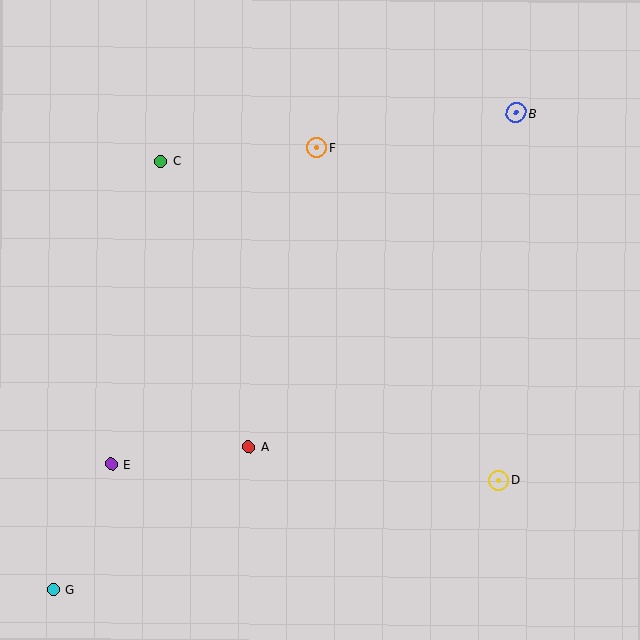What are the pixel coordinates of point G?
Point G is at (53, 590).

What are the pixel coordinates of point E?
Point E is at (111, 464).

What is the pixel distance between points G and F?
The distance between G and F is 514 pixels.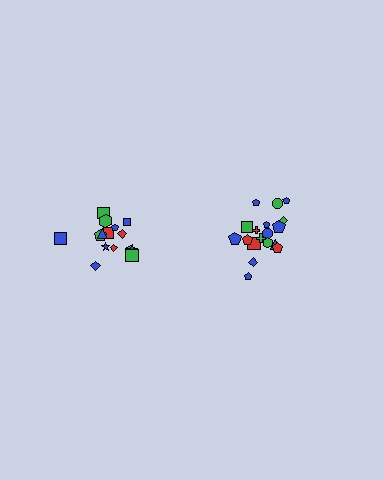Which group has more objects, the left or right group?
The right group.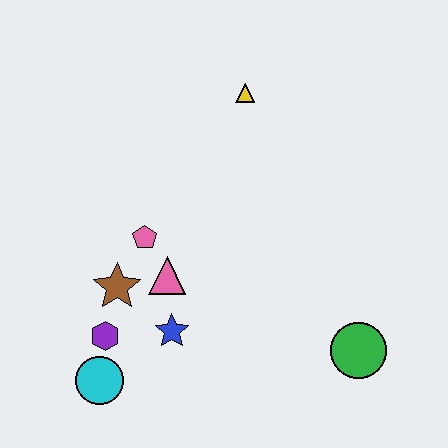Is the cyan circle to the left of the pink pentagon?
Yes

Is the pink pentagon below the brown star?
No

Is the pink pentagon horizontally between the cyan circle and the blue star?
Yes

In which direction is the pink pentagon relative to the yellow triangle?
The pink pentagon is below the yellow triangle.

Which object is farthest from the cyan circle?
The yellow triangle is farthest from the cyan circle.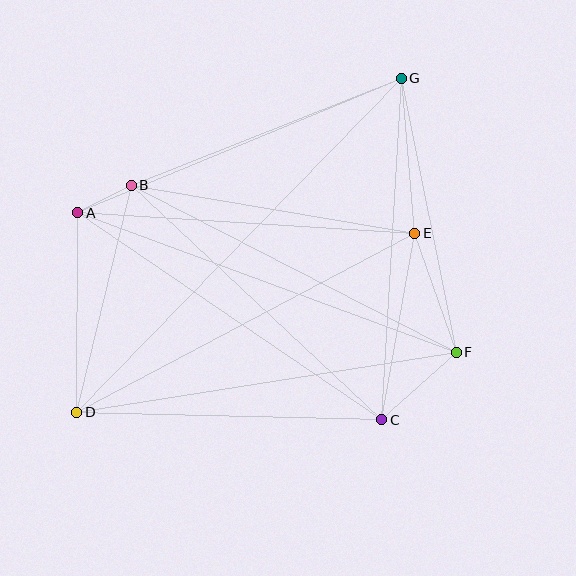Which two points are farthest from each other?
Points D and G are farthest from each other.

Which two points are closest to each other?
Points A and B are closest to each other.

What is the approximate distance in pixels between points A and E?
The distance between A and E is approximately 338 pixels.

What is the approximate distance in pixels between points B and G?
The distance between B and G is approximately 291 pixels.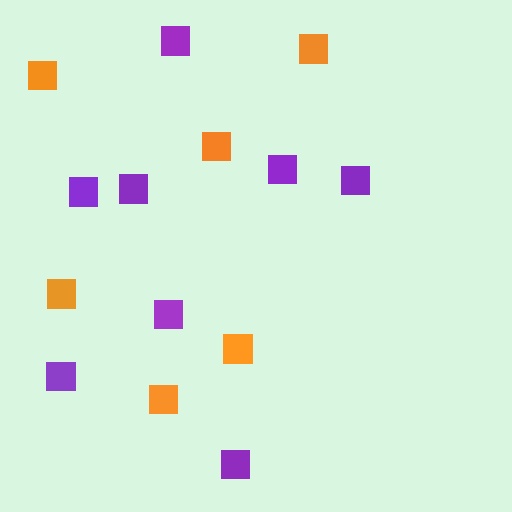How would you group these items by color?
There are 2 groups: one group of purple squares (8) and one group of orange squares (6).